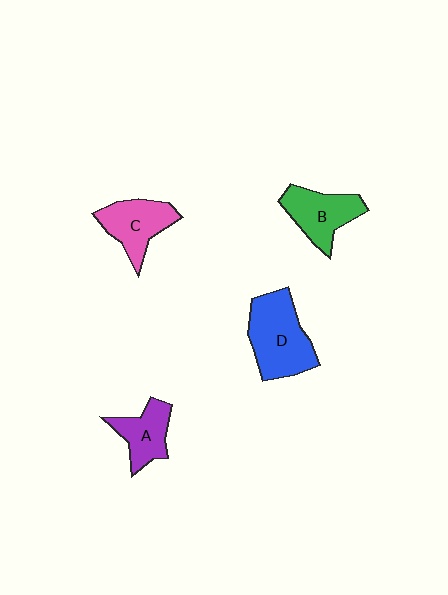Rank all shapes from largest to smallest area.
From largest to smallest: D (blue), B (green), C (pink), A (purple).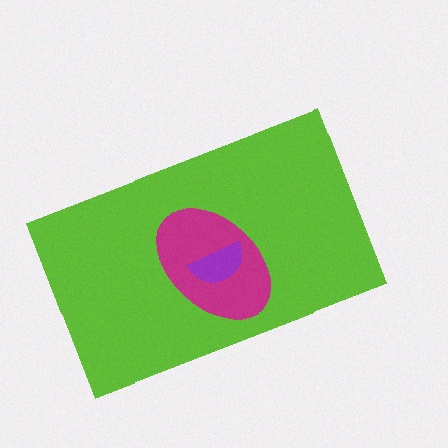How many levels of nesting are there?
3.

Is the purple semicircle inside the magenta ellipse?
Yes.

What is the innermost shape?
The purple semicircle.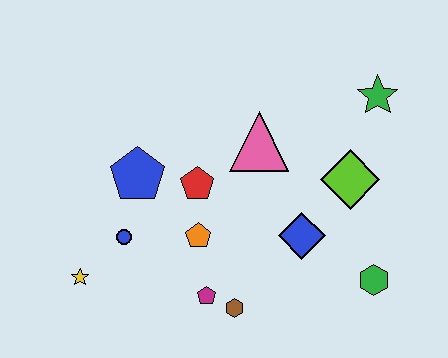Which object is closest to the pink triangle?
The red pentagon is closest to the pink triangle.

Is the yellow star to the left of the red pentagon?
Yes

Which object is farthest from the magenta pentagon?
The green star is farthest from the magenta pentagon.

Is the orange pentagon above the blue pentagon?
No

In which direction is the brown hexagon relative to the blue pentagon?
The brown hexagon is below the blue pentagon.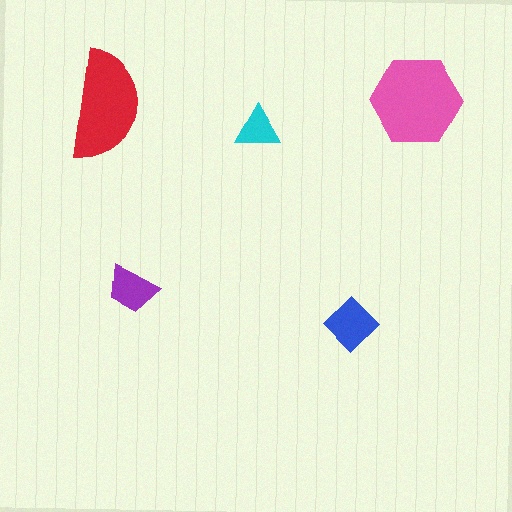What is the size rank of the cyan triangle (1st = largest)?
5th.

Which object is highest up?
The pink hexagon is topmost.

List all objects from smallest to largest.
The cyan triangle, the purple trapezoid, the blue diamond, the red semicircle, the pink hexagon.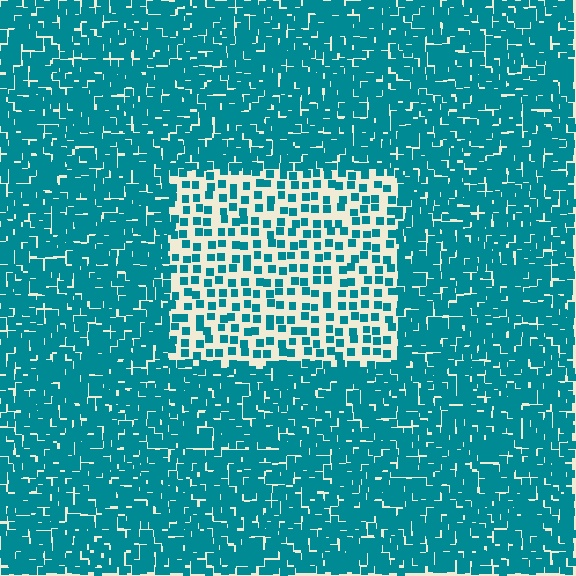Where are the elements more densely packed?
The elements are more densely packed outside the rectangle boundary.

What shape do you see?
I see a rectangle.